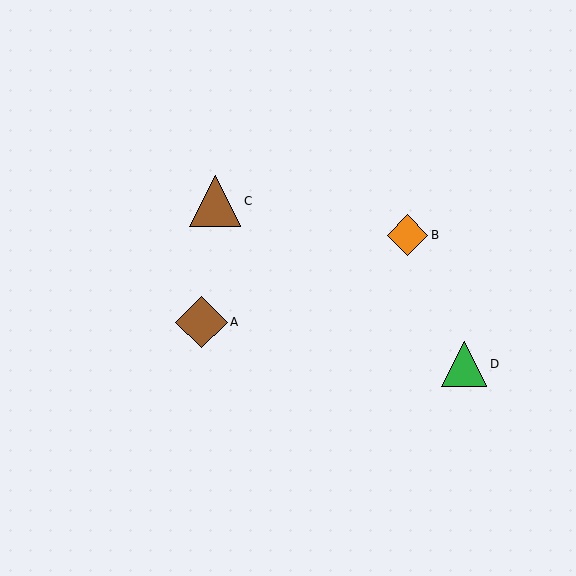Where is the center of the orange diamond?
The center of the orange diamond is at (408, 235).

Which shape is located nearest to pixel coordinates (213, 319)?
The brown diamond (labeled A) at (201, 322) is nearest to that location.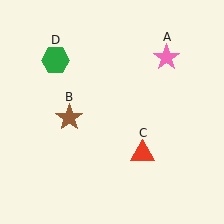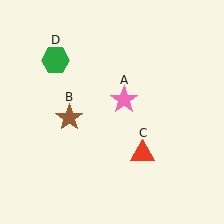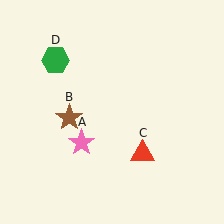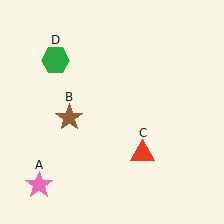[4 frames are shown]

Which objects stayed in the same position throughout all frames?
Brown star (object B) and red triangle (object C) and green hexagon (object D) remained stationary.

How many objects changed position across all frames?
1 object changed position: pink star (object A).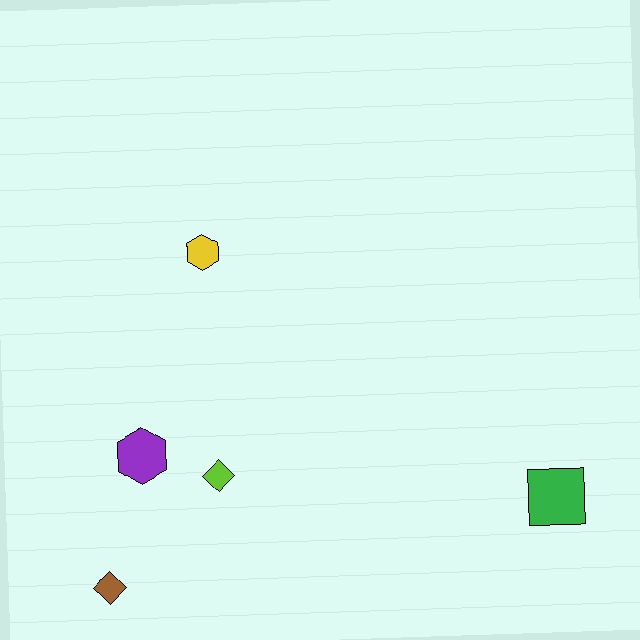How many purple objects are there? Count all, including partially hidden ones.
There is 1 purple object.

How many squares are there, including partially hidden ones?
There is 1 square.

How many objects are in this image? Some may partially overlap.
There are 5 objects.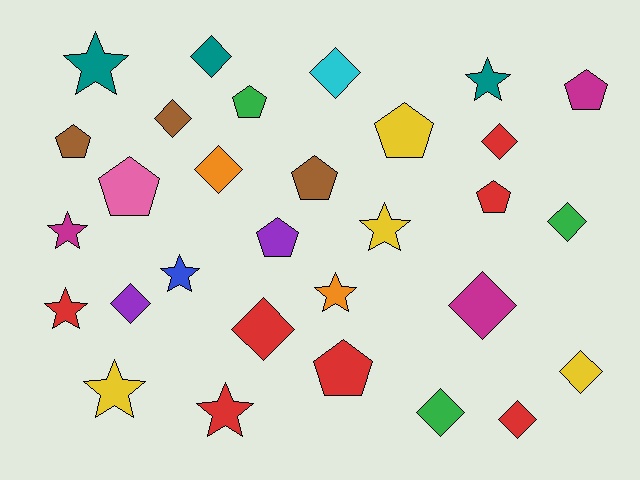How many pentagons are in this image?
There are 9 pentagons.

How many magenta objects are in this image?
There are 3 magenta objects.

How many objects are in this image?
There are 30 objects.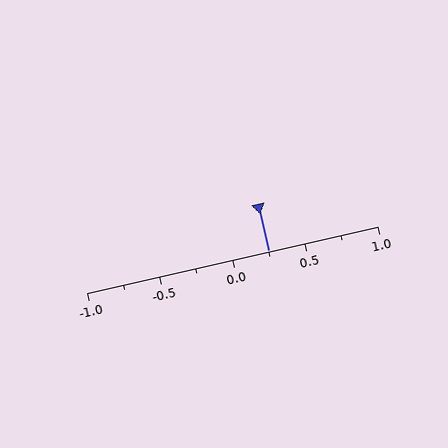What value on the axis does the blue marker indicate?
The marker indicates approximately 0.25.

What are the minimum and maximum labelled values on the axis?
The axis runs from -1.0 to 1.0.